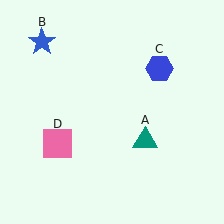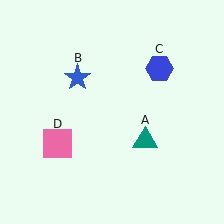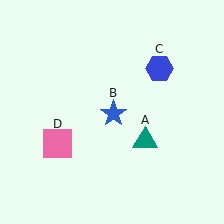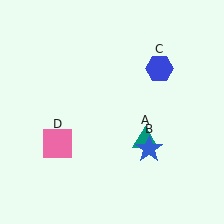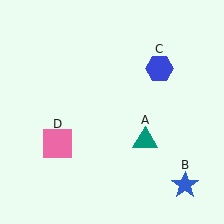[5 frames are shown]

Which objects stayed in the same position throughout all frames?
Teal triangle (object A) and blue hexagon (object C) and pink square (object D) remained stationary.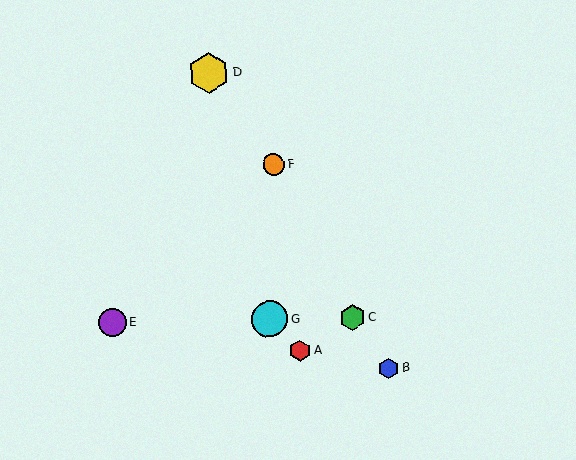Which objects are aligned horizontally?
Objects C, E, G are aligned horizontally.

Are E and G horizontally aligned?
Yes, both are at y≈323.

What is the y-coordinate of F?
Object F is at y≈165.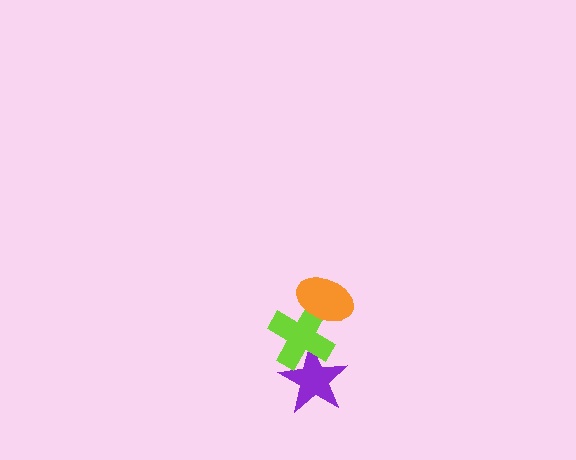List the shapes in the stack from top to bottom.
From top to bottom: the orange ellipse, the lime cross, the purple star.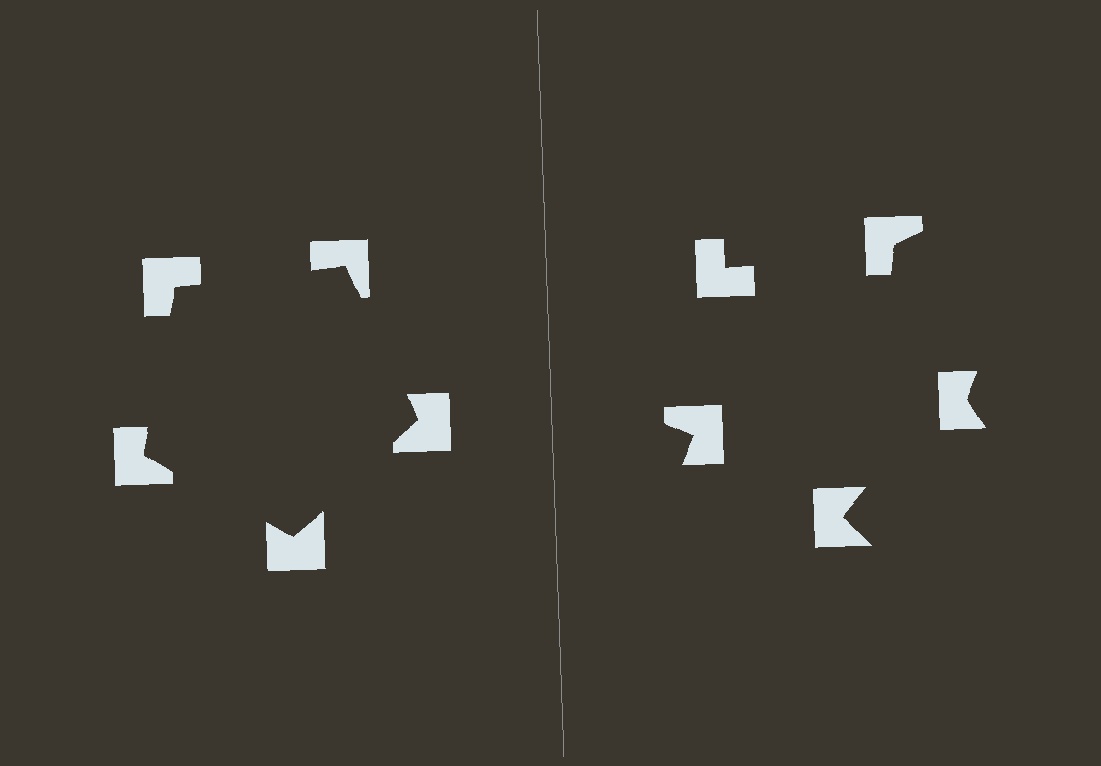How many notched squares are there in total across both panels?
10 — 5 on each side.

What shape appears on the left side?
An illusory pentagon.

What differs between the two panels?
The notched squares are positioned identically on both sides; only the wedge orientations differ. On the left they align to a pentagon; on the right they are misaligned.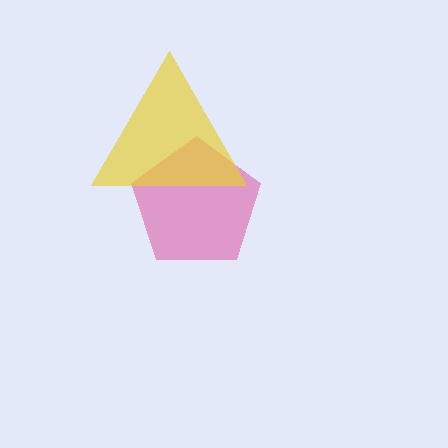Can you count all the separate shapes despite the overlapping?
Yes, there are 2 separate shapes.